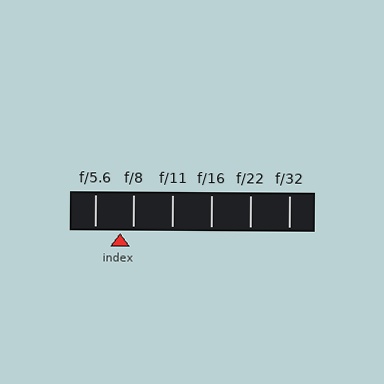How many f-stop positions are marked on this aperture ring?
There are 6 f-stop positions marked.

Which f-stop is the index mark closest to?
The index mark is closest to f/8.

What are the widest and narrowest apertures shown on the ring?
The widest aperture shown is f/5.6 and the narrowest is f/32.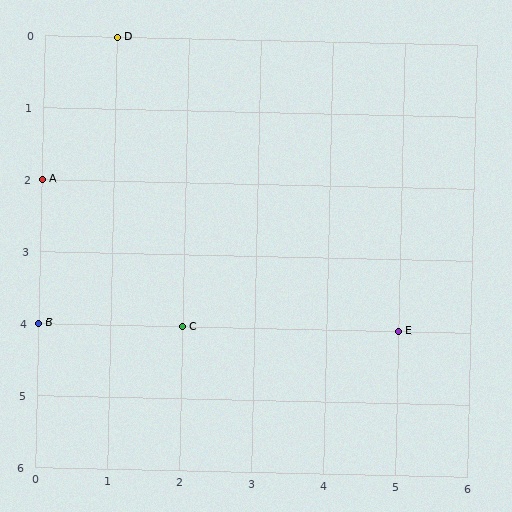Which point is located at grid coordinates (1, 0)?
Point D is at (1, 0).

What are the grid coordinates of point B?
Point B is at grid coordinates (0, 4).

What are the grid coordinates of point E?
Point E is at grid coordinates (5, 4).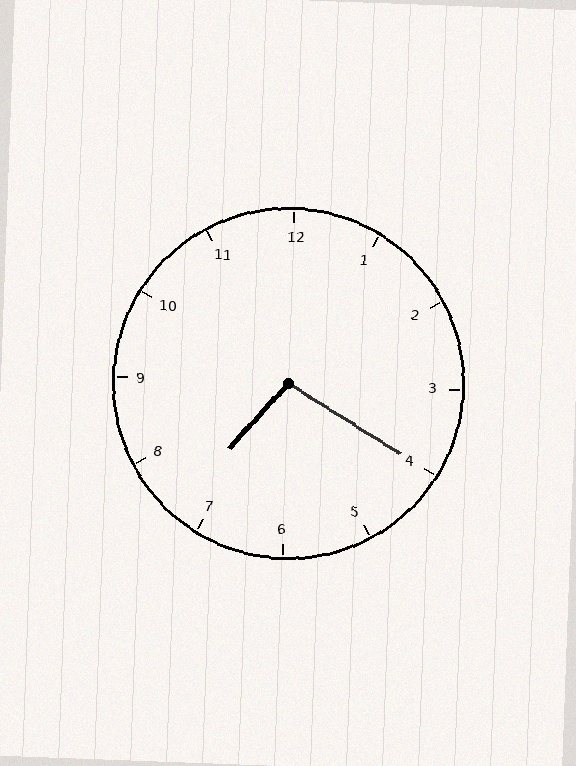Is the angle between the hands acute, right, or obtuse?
It is obtuse.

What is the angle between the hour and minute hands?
Approximately 100 degrees.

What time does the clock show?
7:20.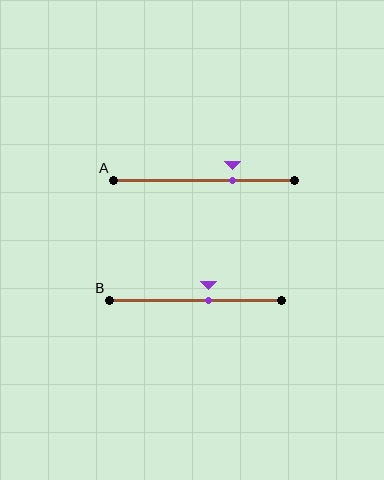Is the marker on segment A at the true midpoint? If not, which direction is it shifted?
No, the marker on segment A is shifted to the right by about 16% of the segment length.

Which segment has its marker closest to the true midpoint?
Segment B has its marker closest to the true midpoint.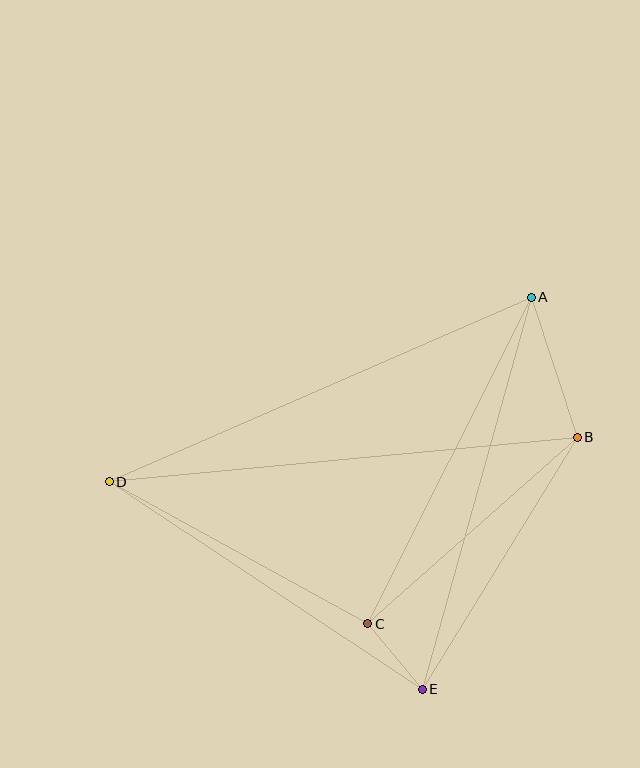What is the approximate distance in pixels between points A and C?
The distance between A and C is approximately 365 pixels.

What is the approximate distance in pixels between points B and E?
The distance between B and E is approximately 296 pixels.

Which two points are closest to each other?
Points C and E are closest to each other.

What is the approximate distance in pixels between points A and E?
The distance between A and E is approximately 407 pixels.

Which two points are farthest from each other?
Points B and D are farthest from each other.